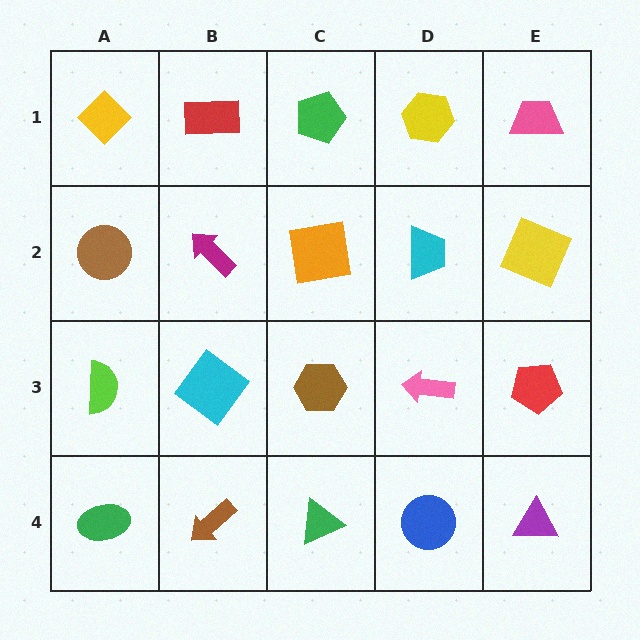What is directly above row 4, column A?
A lime semicircle.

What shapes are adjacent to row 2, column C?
A green pentagon (row 1, column C), a brown hexagon (row 3, column C), a magenta arrow (row 2, column B), a cyan trapezoid (row 2, column D).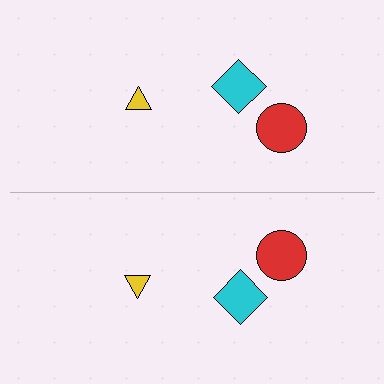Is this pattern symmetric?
Yes, this pattern has bilateral (reflection) symmetry.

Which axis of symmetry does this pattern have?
The pattern has a horizontal axis of symmetry running through the center of the image.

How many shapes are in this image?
There are 6 shapes in this image.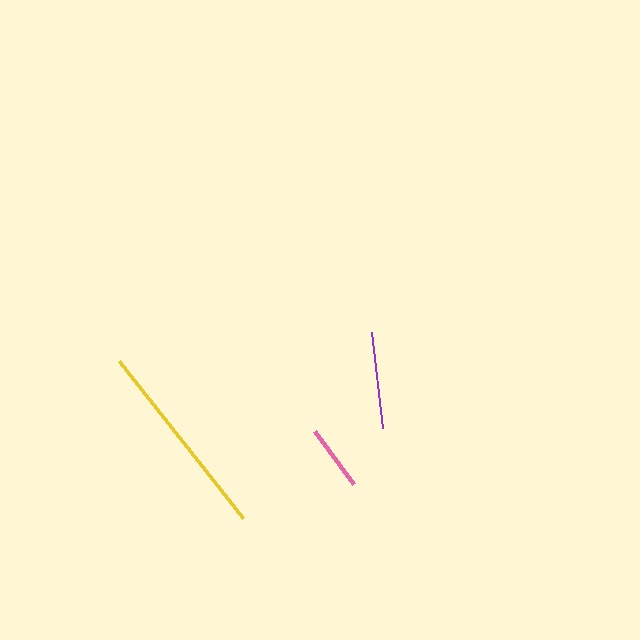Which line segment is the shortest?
The pink line is the shortest at approximately 67 pixels.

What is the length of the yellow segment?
The yellow segment is approximately 199 pixels long.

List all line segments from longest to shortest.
From longest to shortest: yellow, purple, pink.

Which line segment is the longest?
The yellow line is the longest at approximately 199 pixels.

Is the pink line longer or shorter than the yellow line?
The yellow line is longer than the pink line.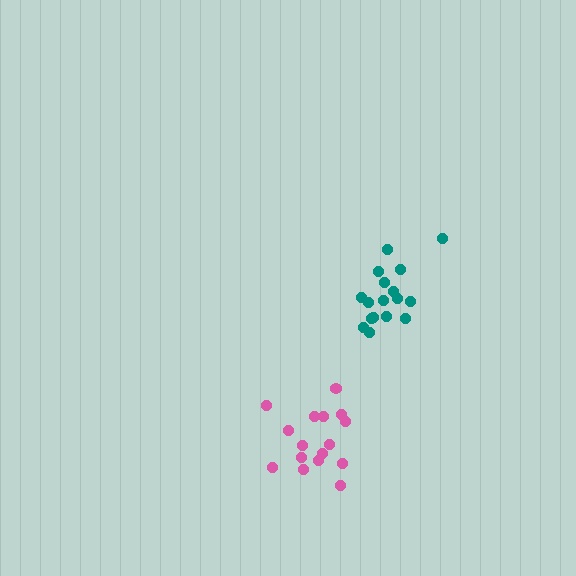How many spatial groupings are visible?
There are 2 spatial groupings.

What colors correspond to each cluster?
The clusters are colored: teal, pink.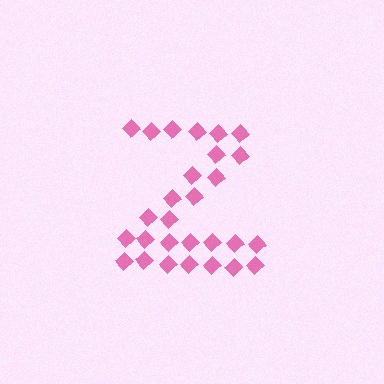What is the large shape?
The large shape is the letter Z.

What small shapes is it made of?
It is made of small diamonds.